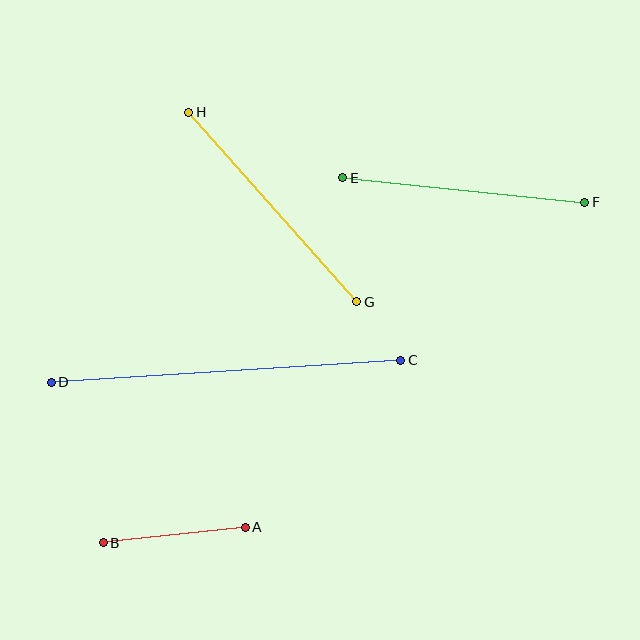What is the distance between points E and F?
The distance is approximately 243 pixels.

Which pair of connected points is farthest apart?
Points C and D are farthest apart.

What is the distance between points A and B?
The distance is approximately 143 pixels.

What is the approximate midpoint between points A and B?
The midpoint is at approximately (174, 535) pixels.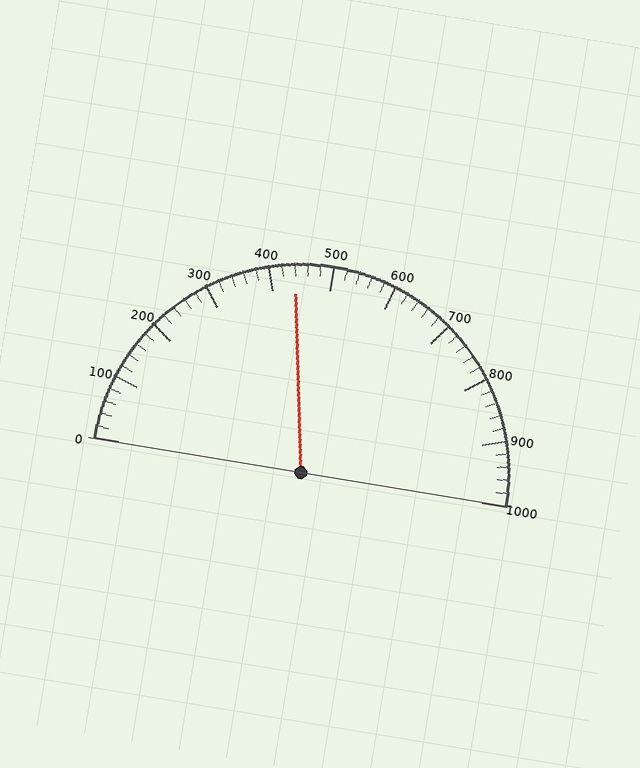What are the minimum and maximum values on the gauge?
The gauge ranges from 0 to 1000.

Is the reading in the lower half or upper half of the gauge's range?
The reading is in the lower half of the range (0 to 1000).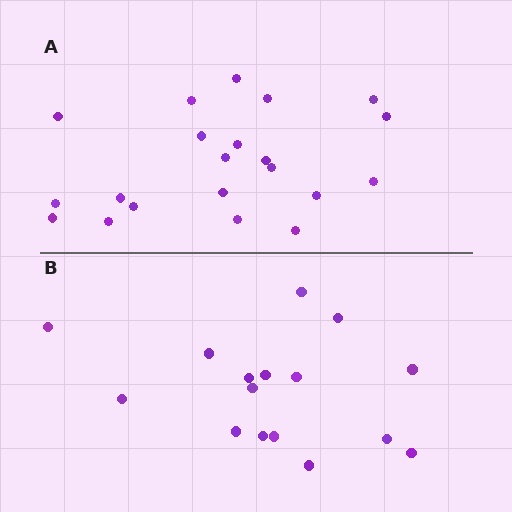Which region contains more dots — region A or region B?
Region A (the top region) has more dots.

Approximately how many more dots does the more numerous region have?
Region A has about 5 more dots than region B.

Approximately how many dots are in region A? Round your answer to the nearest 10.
About 20 dots. (The exact count is 21, which rounds to 20.)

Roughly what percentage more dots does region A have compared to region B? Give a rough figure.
About 30% more.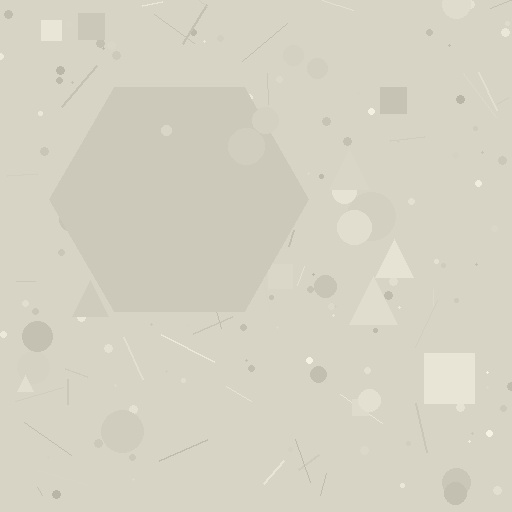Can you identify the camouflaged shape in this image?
The camouflaged shape is a hexagon.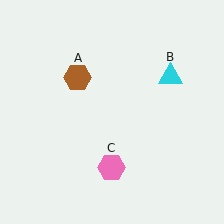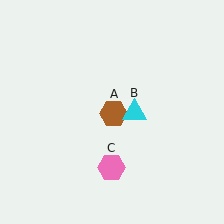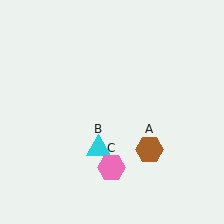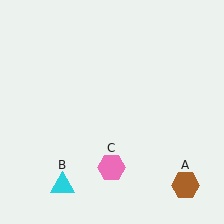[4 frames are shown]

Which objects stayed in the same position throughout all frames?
Pink hexagon (object C) remained stationary.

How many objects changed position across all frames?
2 objects changed position: brown hexagon (object A), cyan triangle (object B).